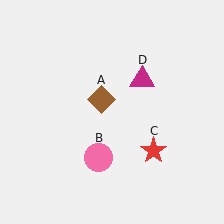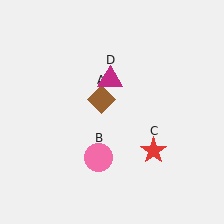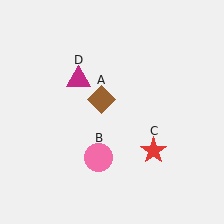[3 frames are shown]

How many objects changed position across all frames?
1 object changed position: magenta triangle (object D).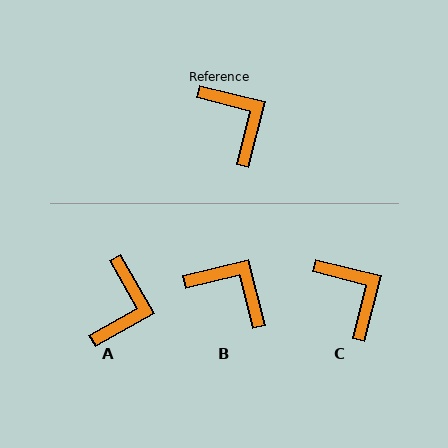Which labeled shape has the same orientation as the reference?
C.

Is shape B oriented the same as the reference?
No, it is off by about 28 degrees.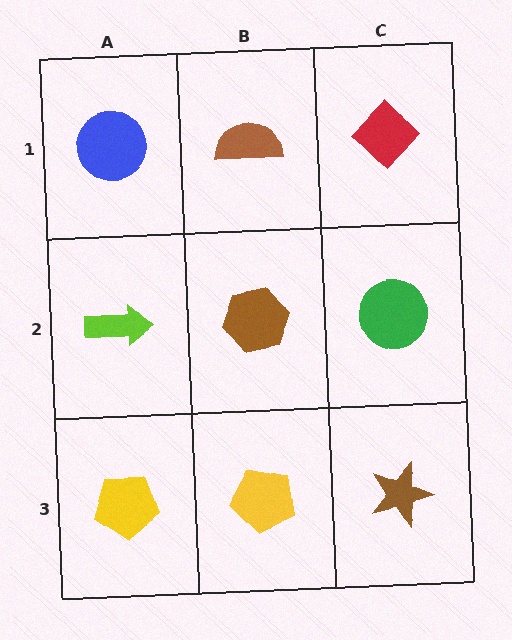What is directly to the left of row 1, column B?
A blue circle.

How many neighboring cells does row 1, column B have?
3.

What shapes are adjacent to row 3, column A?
A lime arrow (row 2, column A), a yellow pentagon (row 3, column B).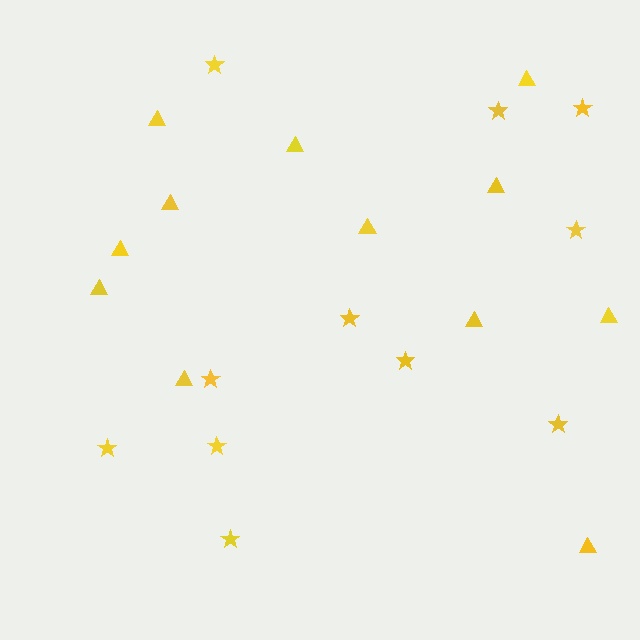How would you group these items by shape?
There are 2 groups: one group of triangles (12) and one group of stars (11).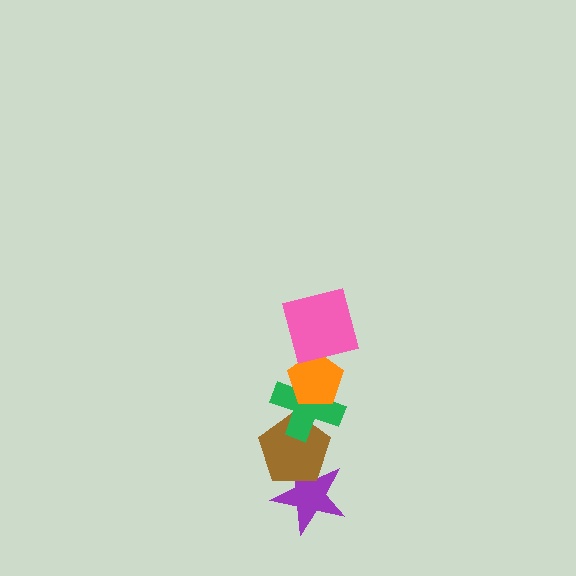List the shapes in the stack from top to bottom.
From top to bottom: the pink square, the orange pentagon, the green cross, the brown pentagon, the purple star.